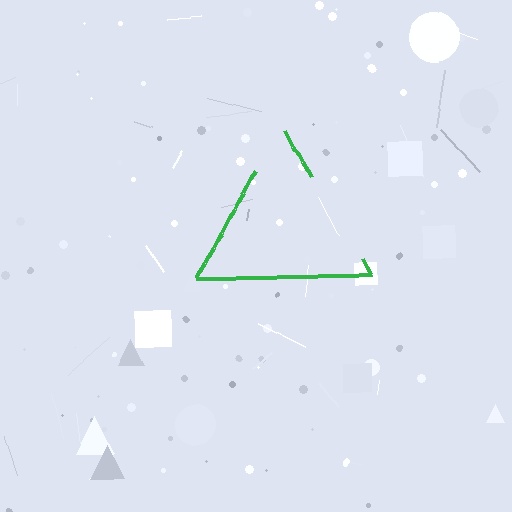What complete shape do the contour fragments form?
The contour fragments form a triangle.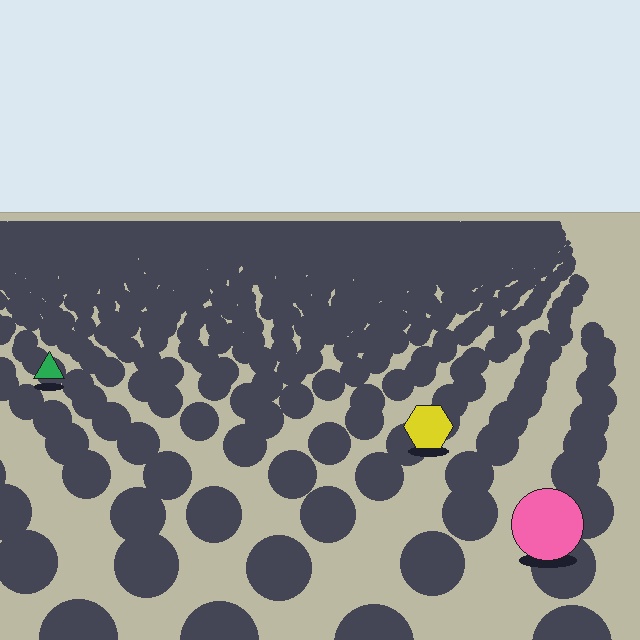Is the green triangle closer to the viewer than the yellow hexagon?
No. The yellow hexagon is closer — you can tell from the texture gradient: the ground texture is coarser near it.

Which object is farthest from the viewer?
The green triangle is farthest from the viewer. It appears smaller and the ground texture around it is denser.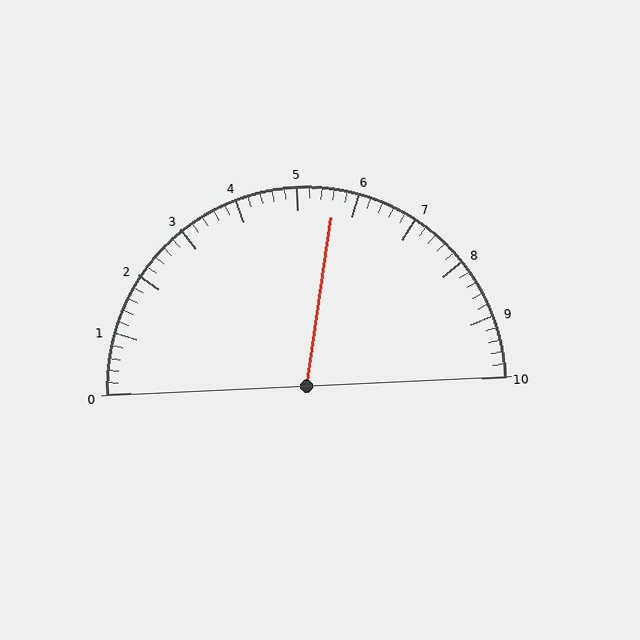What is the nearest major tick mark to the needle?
The nearest major tick mark is 6.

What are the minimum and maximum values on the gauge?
The gauge ranges from 0 to 10.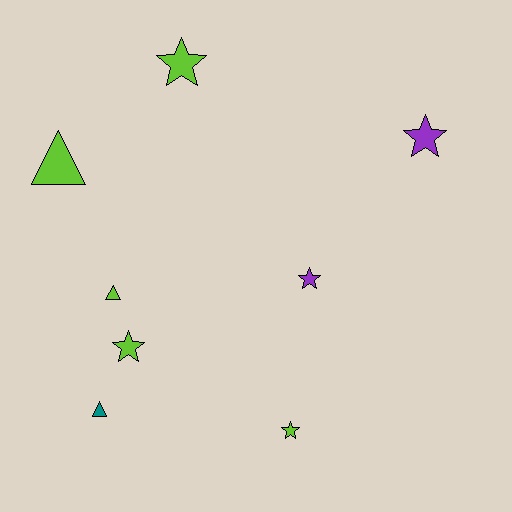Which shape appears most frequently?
Star, with 5 objects.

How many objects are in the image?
There are 8 objects.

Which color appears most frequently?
Lime, with 5 objects.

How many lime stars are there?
There are 3 lime stars.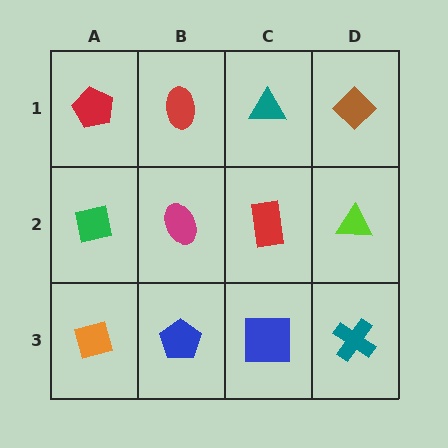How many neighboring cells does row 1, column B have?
3.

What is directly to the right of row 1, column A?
A red ellipse.